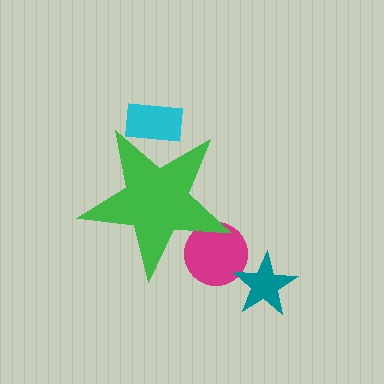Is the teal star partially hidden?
No, the teal star is fully visible.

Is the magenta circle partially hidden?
Yes, the magenta circle is partially hidden behind the green star.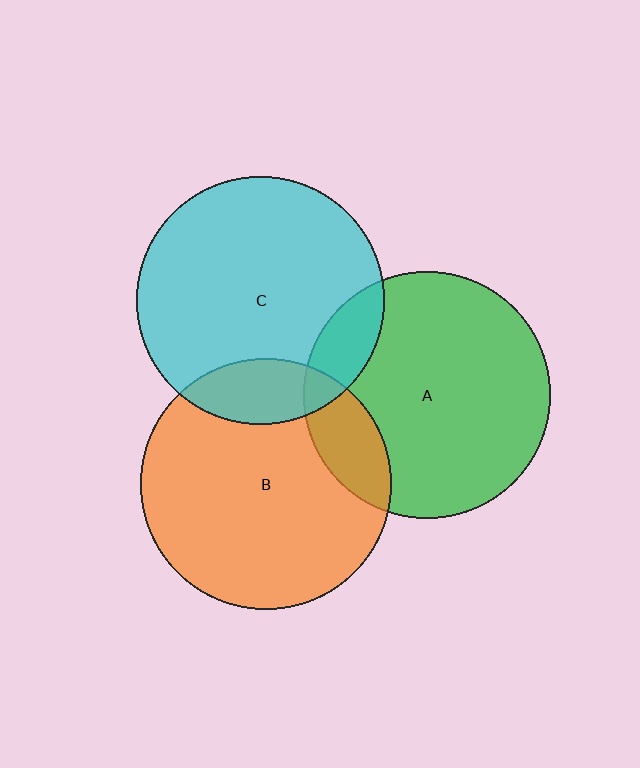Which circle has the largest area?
Circle B (orange).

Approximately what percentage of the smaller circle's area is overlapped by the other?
Approximately 15%.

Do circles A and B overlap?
Yes.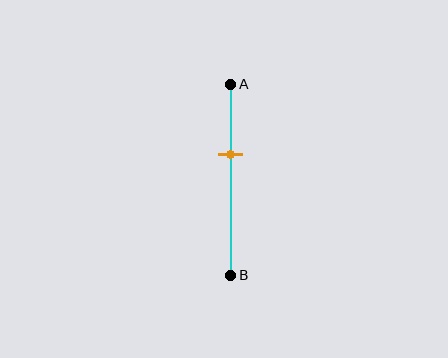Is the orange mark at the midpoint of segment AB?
No, the mark is at about 35% from A, not at the 50% midpoint.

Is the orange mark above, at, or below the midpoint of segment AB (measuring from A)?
The orange mark is above the midpoint of segment AB.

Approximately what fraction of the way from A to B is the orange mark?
The orange mark is approximately 35% of the way from A to B.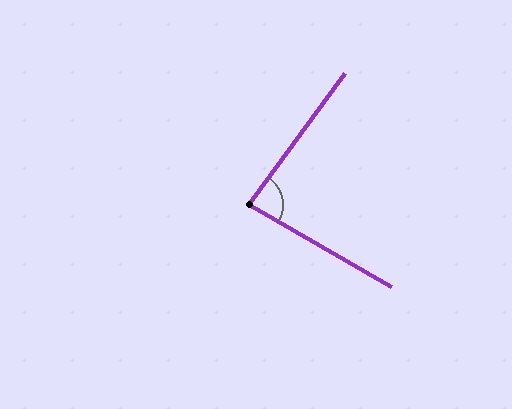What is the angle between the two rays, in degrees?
Approximately 84 degrees.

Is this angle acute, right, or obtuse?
It is acute.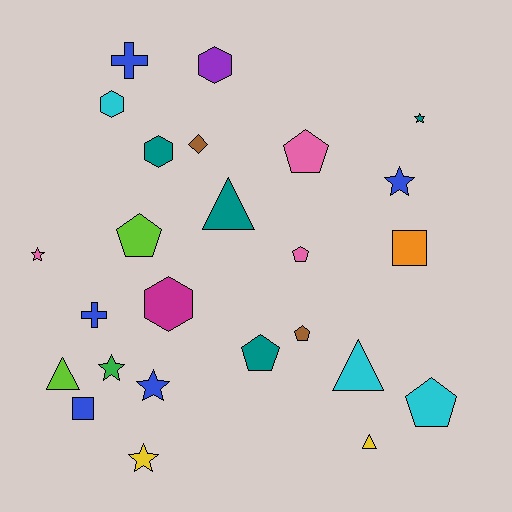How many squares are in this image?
There are 2 squares.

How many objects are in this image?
There are 25 objects.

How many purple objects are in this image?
There is 1 purple object.